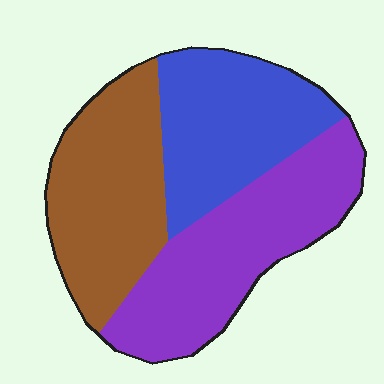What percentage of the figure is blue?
Blue covers about 30% of the figure.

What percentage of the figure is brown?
Brown covers 33% of the figure.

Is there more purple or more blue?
Purple.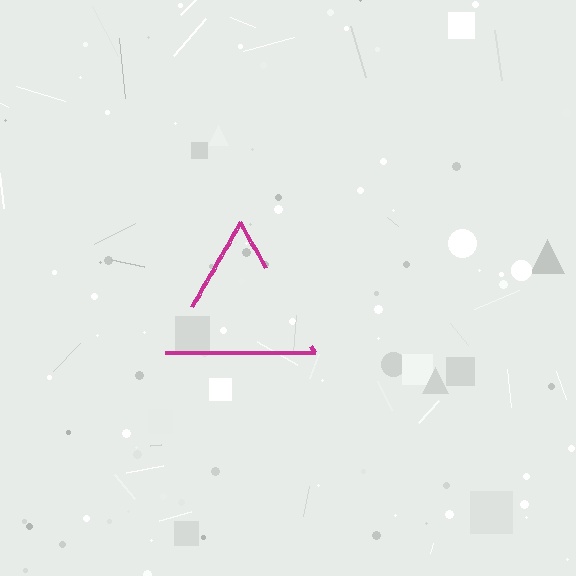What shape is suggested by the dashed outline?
The dashed outline suggests a triangle.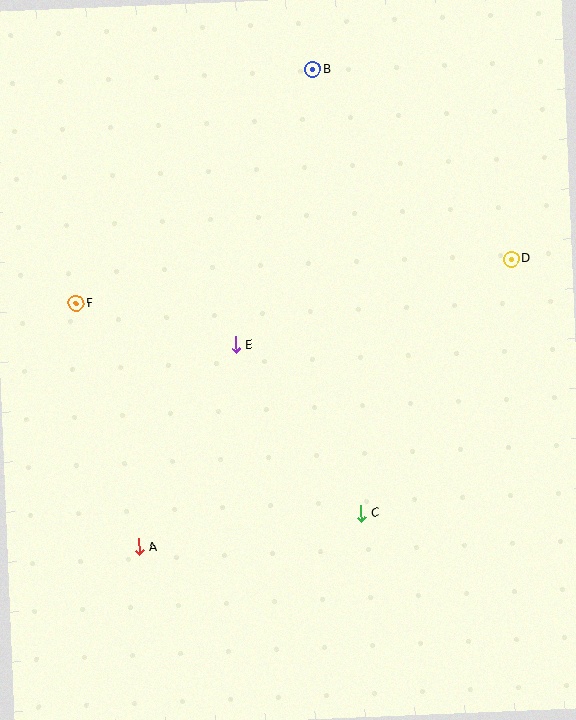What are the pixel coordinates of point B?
Point B is at (313, 69).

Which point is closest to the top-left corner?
Point F is closest to the top-left corner.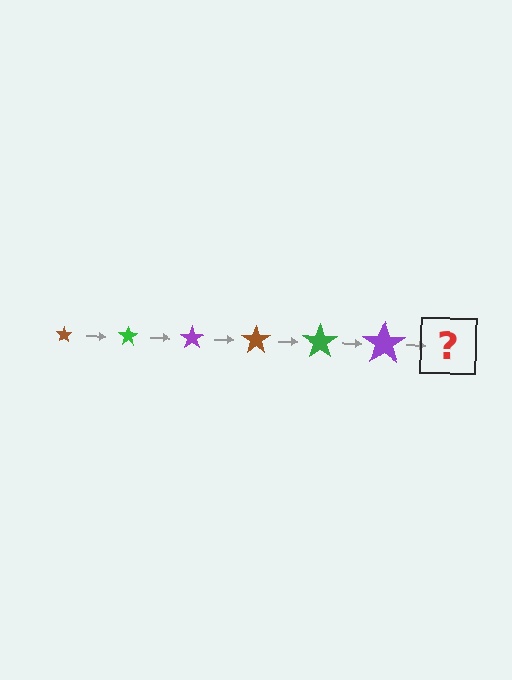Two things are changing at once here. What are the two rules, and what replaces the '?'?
The two rules are that the star grows larger each step and the color cycles through brown, green, and purple. The '?' should be a brown star, larger than the previous one.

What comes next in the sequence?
The next element should be a brown star, larger than the previous one.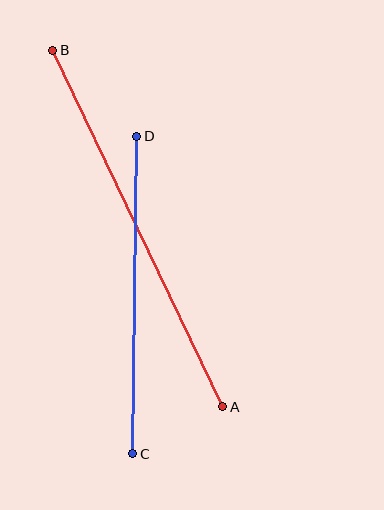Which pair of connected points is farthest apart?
Points A and B are farthest apart.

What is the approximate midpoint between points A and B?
The midpoint is at approximately (138, 229) pixels.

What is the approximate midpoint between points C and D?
The midpoint is at approximately (135, 295) pixels.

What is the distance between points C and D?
The distance is approximately 318 pixels.